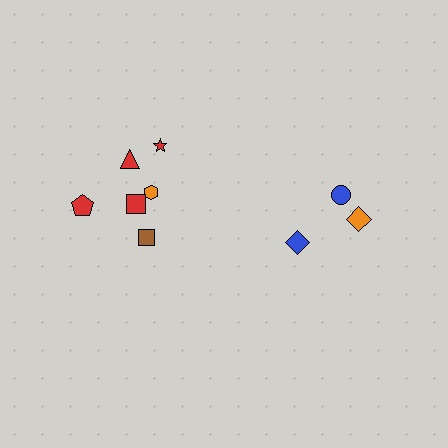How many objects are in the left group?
There are 6 objects.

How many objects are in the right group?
There are 3 objects.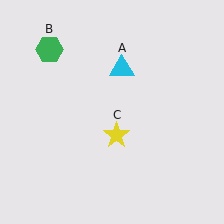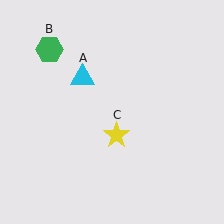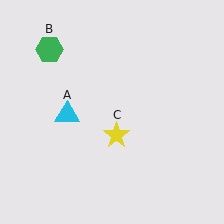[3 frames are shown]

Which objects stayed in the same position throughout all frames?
Green hexagon (object B) and yellow star (object C) remained stationary.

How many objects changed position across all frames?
1 object changed position: cyan triangle (object A).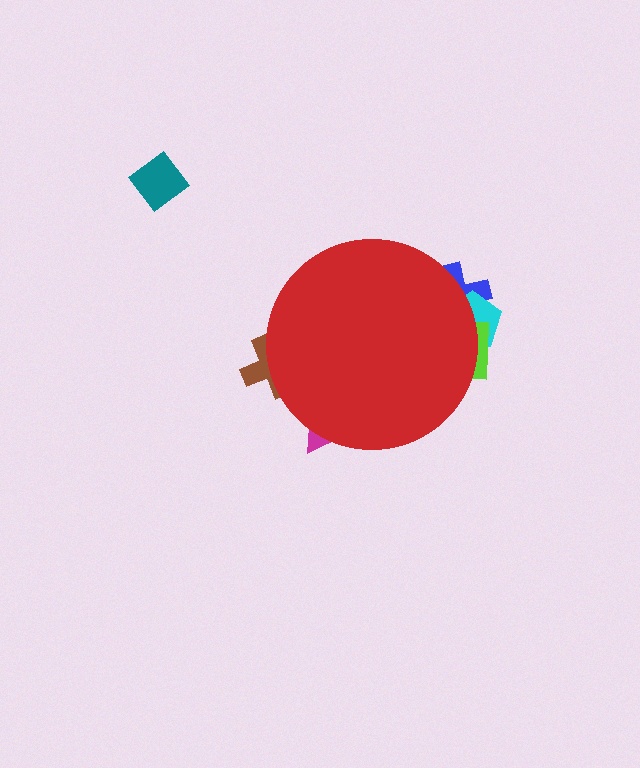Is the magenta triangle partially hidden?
Yes, the magenta triangle is partially hidden behind the red circle.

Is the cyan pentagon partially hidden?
Yes, the cyan pentagon is partially hidden behind the red circle.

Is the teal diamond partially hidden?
No, the teal diamond is fully visible.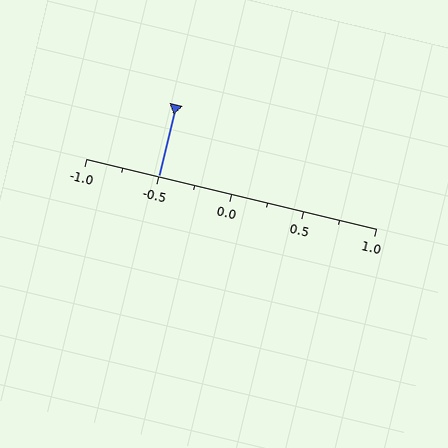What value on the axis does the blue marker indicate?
The marker indicates approximately -0.5.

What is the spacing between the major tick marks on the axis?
The major ticks are spaced 0.5 apart.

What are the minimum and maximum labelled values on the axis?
The axis runs from -1.0 to 1.0.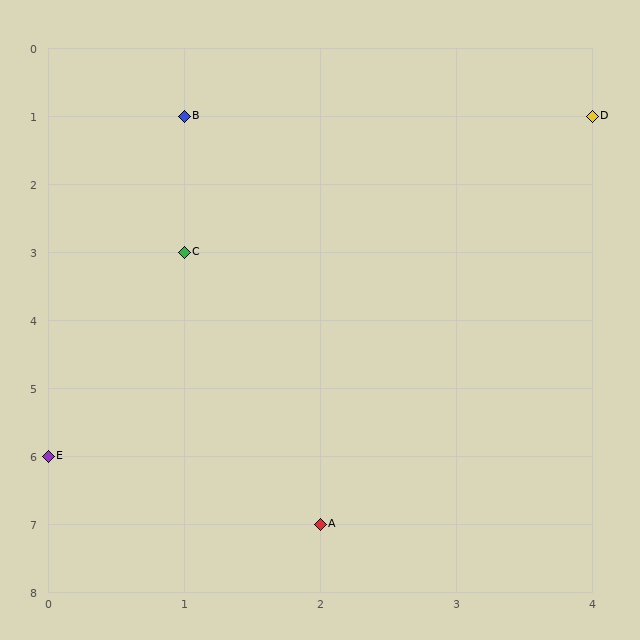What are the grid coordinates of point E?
Point E is at grid coordinates (0, 6).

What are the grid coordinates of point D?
Point D is at grid coordinates (4, 1).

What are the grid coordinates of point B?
Point B is at grid coordinates (1, 1).